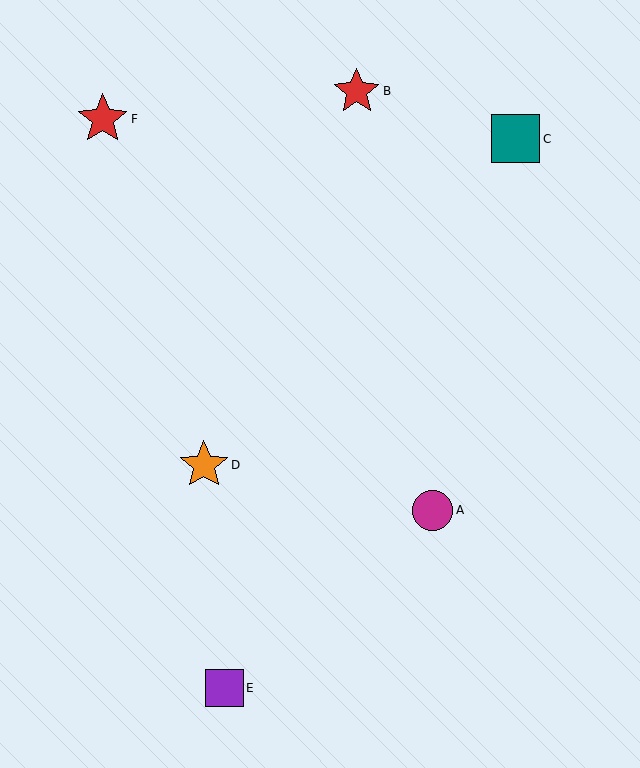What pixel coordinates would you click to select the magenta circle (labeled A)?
Click at (432, 510) to select the magenta circle A.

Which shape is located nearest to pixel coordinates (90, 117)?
The red star (labeled F) at (103, 119) is nearest to that location.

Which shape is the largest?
The red star (labeled F) is the largest.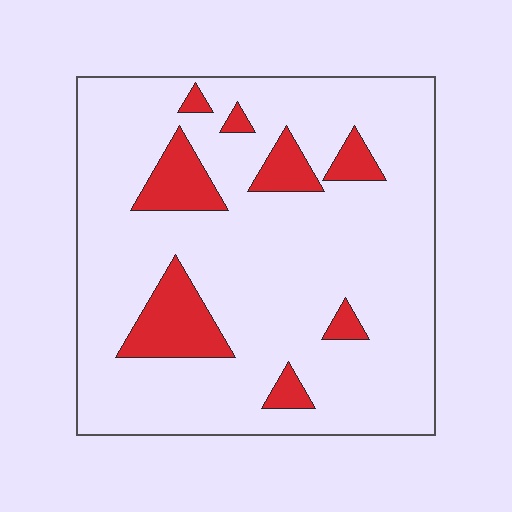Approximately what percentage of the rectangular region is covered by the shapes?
Approximately 15%.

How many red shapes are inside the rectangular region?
8.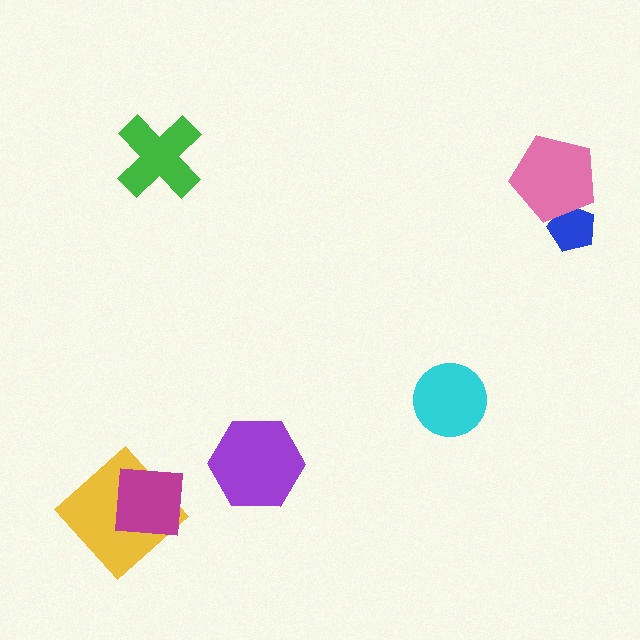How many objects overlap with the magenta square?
1 object overlaps with the magenta square.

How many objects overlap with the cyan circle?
0 objects overlap with the cyan circle.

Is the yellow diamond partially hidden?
Yes, it is partially covered by another shape.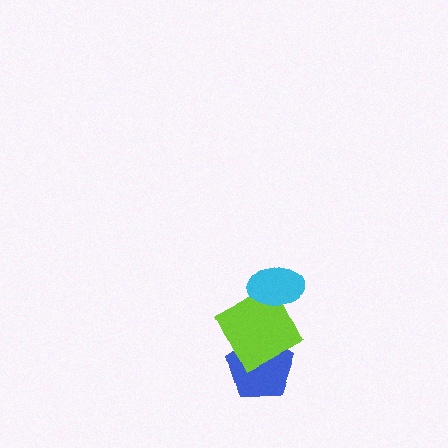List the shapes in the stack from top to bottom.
From top to bottom: the cyan ellipse, the lime square, the blue pentagon.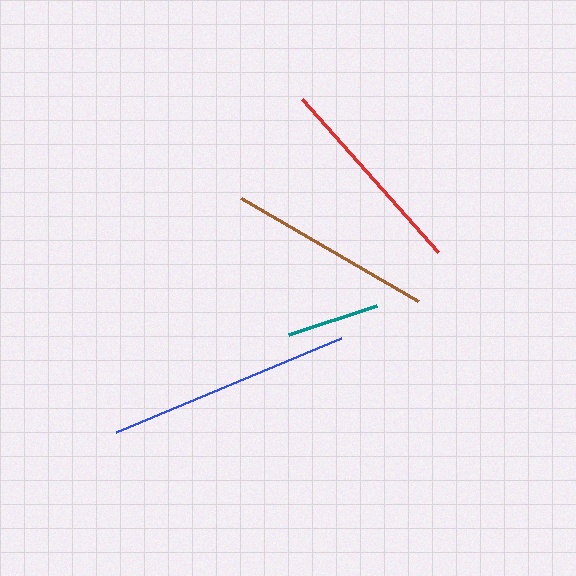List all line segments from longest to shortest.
From longest to shortest: blue, brown, red, teal.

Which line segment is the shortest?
The teal line is the shortest at approximately 93 pixels.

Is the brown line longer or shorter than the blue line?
The blue line is longer than the brown line.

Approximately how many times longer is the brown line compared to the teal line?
The brown line is approximately 2.2 times the length of the teal line.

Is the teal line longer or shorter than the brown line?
The brown line is longer than the teal line.